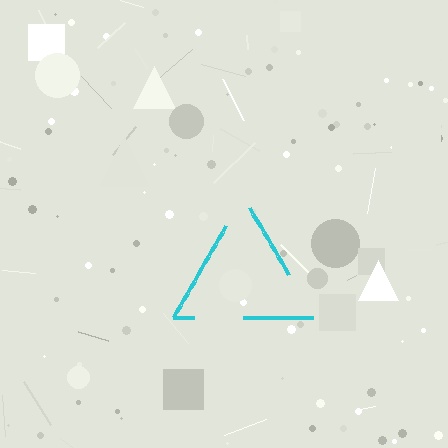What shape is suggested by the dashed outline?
The dashed outline suggests a triangle.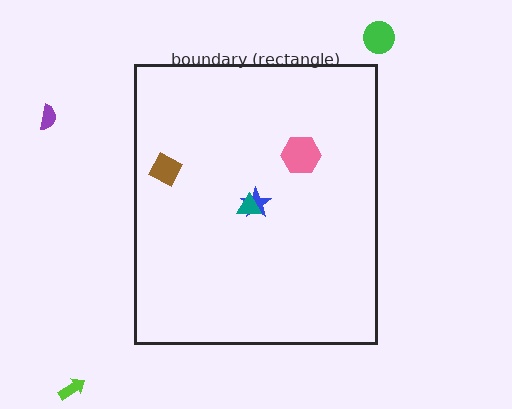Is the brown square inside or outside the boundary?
Inside.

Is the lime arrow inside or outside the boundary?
Outside.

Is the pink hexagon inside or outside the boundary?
Inside.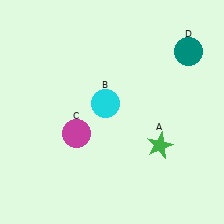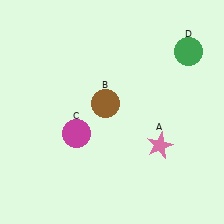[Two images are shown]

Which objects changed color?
A changed from green to pink. B changed from cyan to brown. D changed from teal to green.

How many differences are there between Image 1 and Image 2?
There are 3 differences between the two images.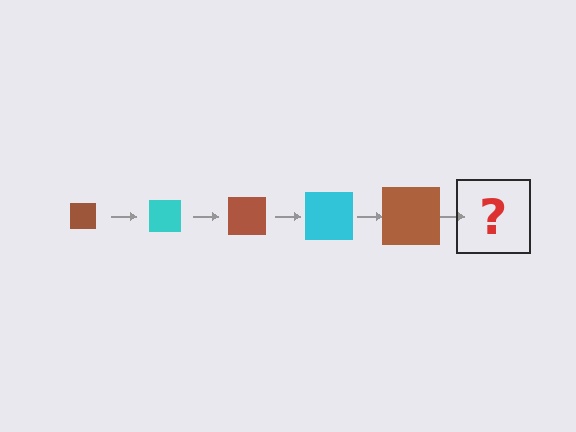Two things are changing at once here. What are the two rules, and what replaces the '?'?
The two rules are that the square grows larger each step and the color cycles through brown and cyan. The '?' should be a cyan square, larger than the previous one.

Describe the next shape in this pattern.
It should be a cyan square, larger than the previous one.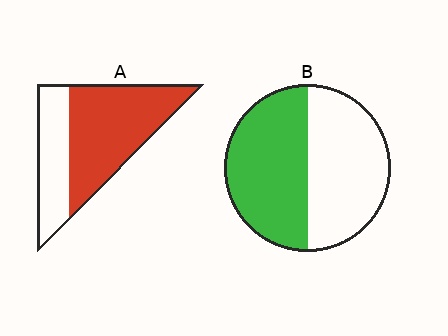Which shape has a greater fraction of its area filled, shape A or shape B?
Shape A.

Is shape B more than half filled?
Roughly half.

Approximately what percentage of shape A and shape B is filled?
A is approximately 65% and B is approximately 50%.